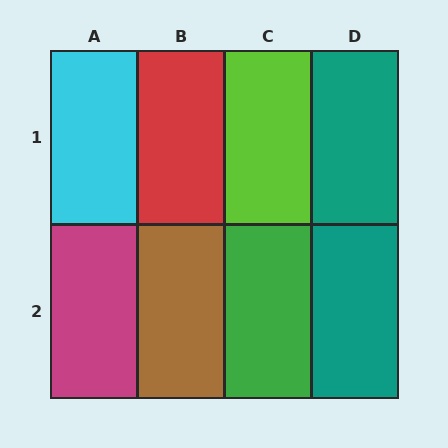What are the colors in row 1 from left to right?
Cyan, red, lime, teal.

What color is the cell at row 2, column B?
Brown.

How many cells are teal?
2 cells are teal.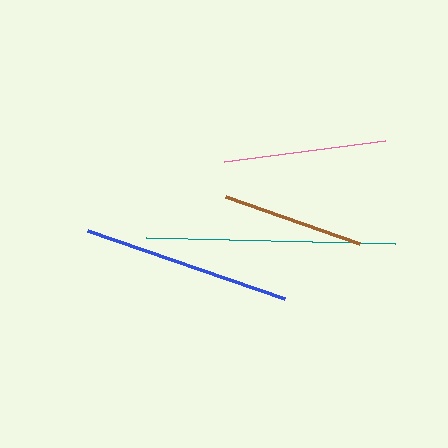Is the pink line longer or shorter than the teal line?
The teal line is longer than the pink line.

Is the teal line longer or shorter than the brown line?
The teal line is longer than the brown line.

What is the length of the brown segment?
The brown segment is approximately 142 pixels long.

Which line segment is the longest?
The teal line is the longest at approximately 249 pixels.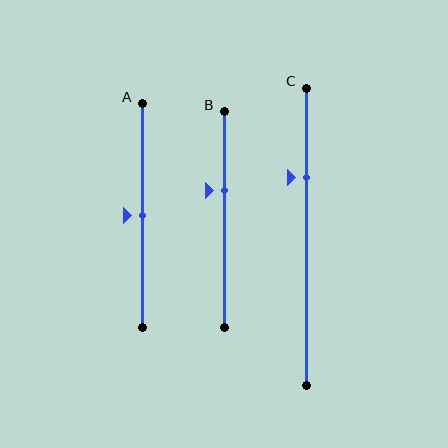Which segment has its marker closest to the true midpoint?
Segment A has its marker closest to the true midpoint.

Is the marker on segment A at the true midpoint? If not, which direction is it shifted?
Yes, the marker on segment A is at the true midpoint.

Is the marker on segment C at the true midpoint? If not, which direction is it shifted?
No, the marker on segment C is shifted upward by about 20% of the segment length.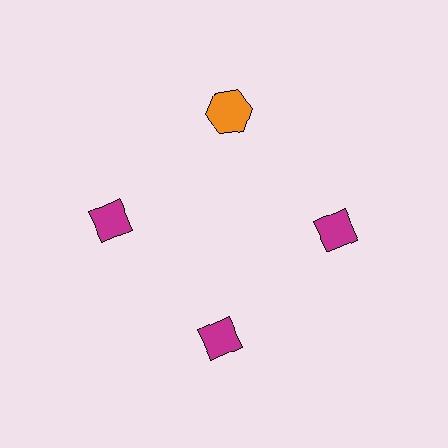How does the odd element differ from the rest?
It differs in both color (orange instead of magenta) and shape (hexagon instead of diamond).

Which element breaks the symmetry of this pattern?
The orange hexagon at roughly the 12 o'clock position breaks the symmetry. All other shapes are magenta diamonds.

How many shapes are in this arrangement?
There are 4 shapes arranged in a ring pattern.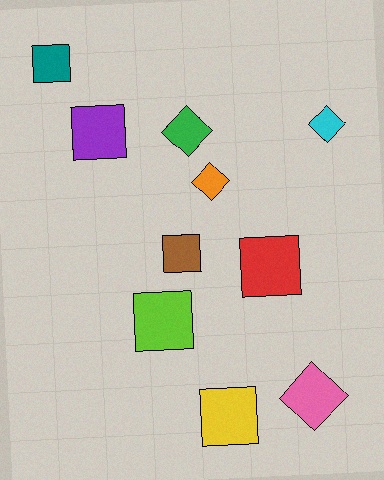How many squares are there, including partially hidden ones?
There are 6 squares.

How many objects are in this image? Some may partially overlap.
There are 10 objects.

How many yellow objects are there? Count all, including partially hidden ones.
There is 1 yellow object.